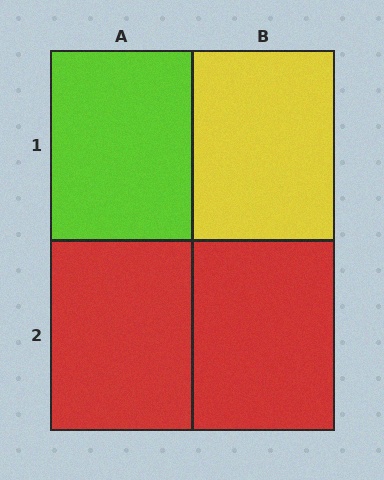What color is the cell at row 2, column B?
Red.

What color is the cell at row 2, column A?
Red.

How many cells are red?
2 cells are red.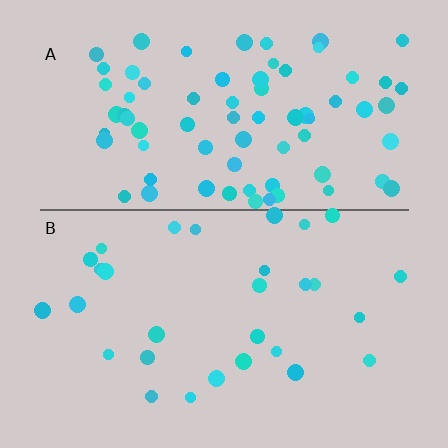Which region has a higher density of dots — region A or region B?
A (the top).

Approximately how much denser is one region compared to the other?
Approximately 2.5× — region A over region B.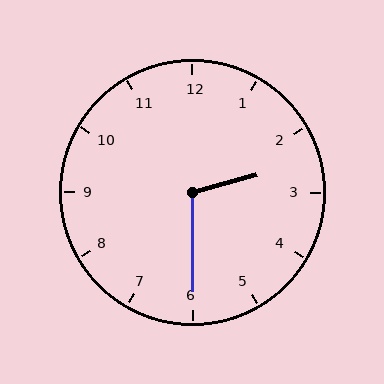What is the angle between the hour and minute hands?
Approximately 105 degrees.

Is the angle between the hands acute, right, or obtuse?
It is obtuse.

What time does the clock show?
2:30.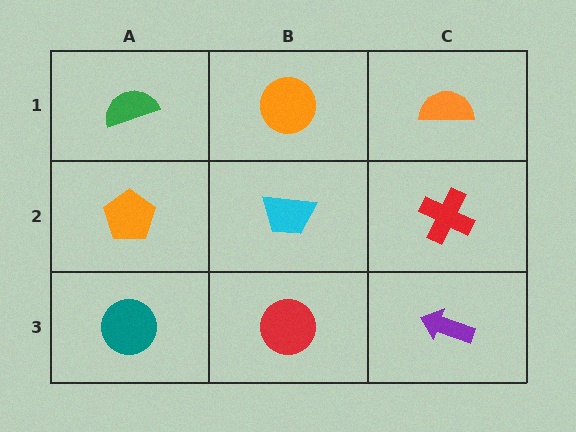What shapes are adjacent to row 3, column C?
A red cross (row 2, column C), a red circle (row 3, column B).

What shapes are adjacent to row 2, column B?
An orange circle (row 1, column B), a red circle (row 3, column B), an orange pentagon (row 2, column A), a red cross (row 2, column C).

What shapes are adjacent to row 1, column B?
A cyan trapezoid (row 2, column B), a green semicircle (row 1, column A), an orange semicircle (row 1, column C).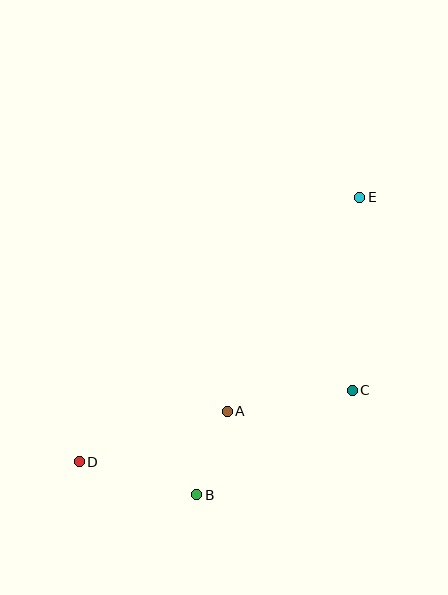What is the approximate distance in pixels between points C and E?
The distance between C and E is approximately 193 pixels.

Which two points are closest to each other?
Points A and B are closest to each other.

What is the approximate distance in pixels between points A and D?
The distance between A and D is approximately 156 pixels.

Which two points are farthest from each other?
Points D and E are farthest from each other.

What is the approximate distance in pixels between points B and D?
The distance between B and D is approximately 122 pixels.